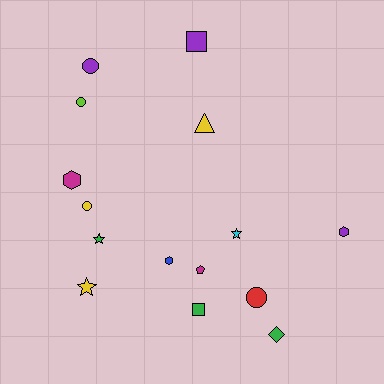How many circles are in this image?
There are 4 circles.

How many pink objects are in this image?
There are no pink objects.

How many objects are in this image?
There are 15 objects.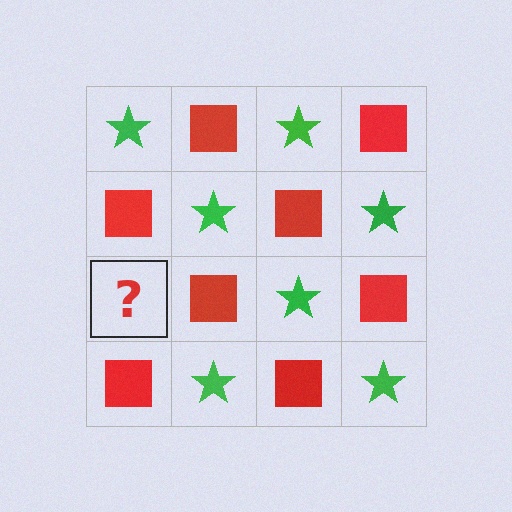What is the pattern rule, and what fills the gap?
The rule is that it alternates green star and red square in a checkerboard pattern. The gap should be filled with a green star.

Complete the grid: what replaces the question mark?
The question mark should be replaced with a green star.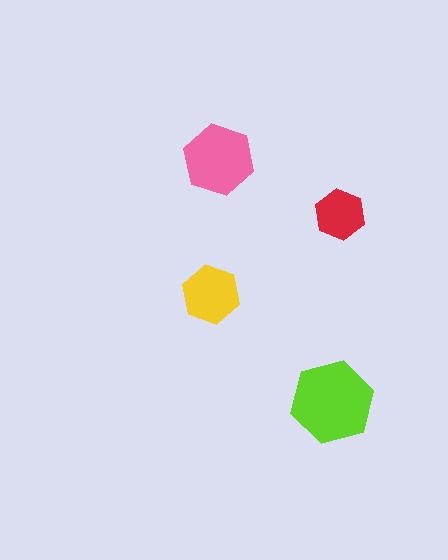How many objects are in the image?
There are 4 objects in the image.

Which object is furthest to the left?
The yellow hexagon is leftmost.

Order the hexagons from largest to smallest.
the lime one, the pink one, the yellow one, the red one.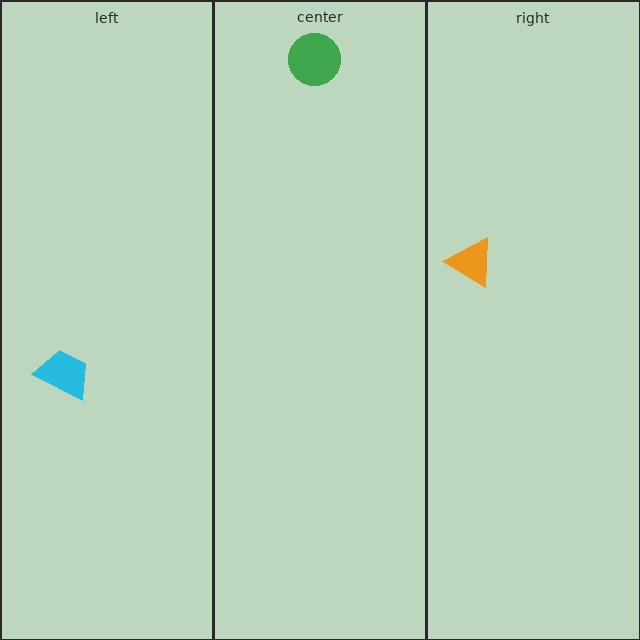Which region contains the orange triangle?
The right region.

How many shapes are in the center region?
1.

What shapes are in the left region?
The cyan trapezoid.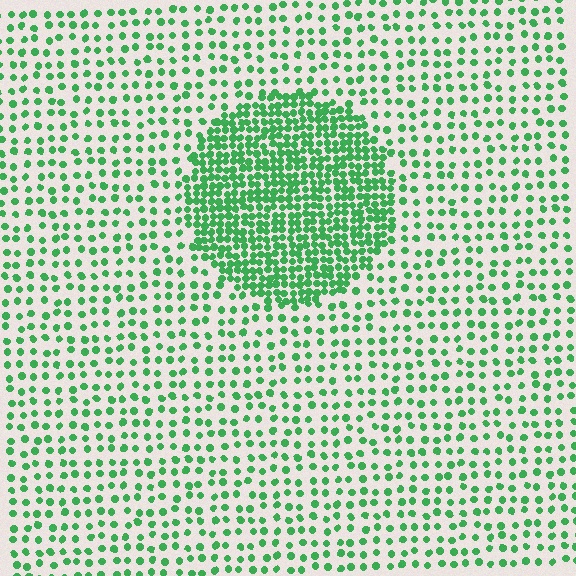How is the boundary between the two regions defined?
The boundary is defined by a change in element density (approximately 2.6x ratio). All elements are the same color, size, and shape.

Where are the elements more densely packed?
The elements are more densely packed inside the circle boundary.